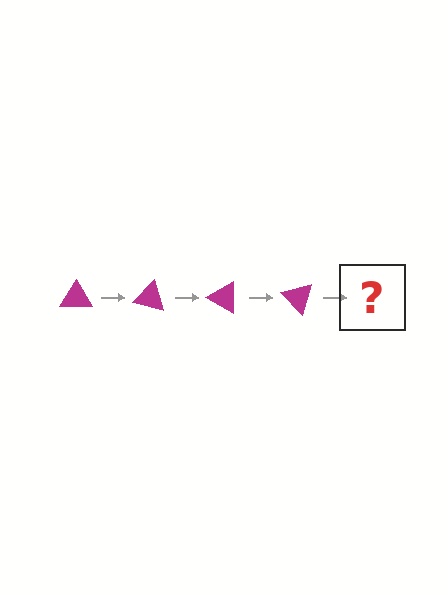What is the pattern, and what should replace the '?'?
The pattern is that the triangle rotates 15 degrees each step. The '?' should be a magenta triangle rotated 60 degrees.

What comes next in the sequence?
The next element should be a magenta triangle rotated 60 degrees.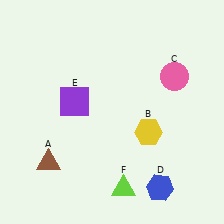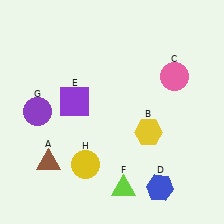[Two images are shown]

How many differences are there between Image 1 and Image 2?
There are 2 differences between the two images.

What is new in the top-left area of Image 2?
A purple circle (G) was added in the top-left area of Image 2.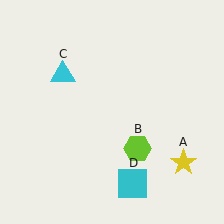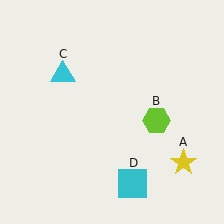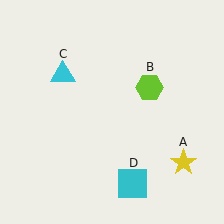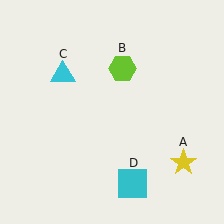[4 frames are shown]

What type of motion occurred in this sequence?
The lime hexagon (object B) rotated counterclockwise around the center of the scene.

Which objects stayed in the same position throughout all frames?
Yellow star (object A) and cyan triangle (object C) and cyan square (object D) remained stationary.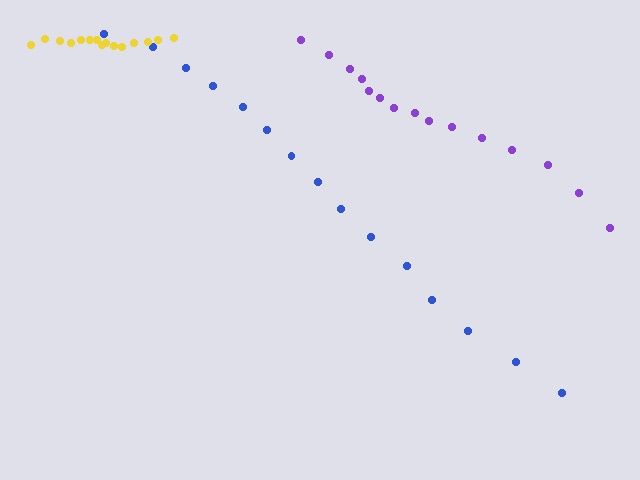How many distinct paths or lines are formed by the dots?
There are 3 distinct paths.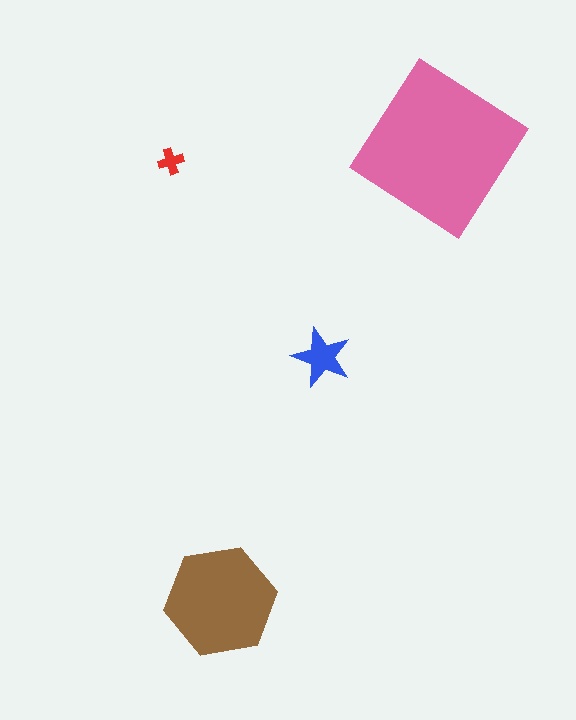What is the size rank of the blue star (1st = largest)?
3rd.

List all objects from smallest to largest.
The red cross, the blue star, the brown hexagon, the pink diamond.